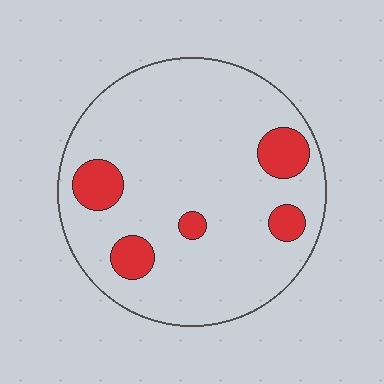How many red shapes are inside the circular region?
5.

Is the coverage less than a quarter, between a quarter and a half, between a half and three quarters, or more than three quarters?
Less than a quarter.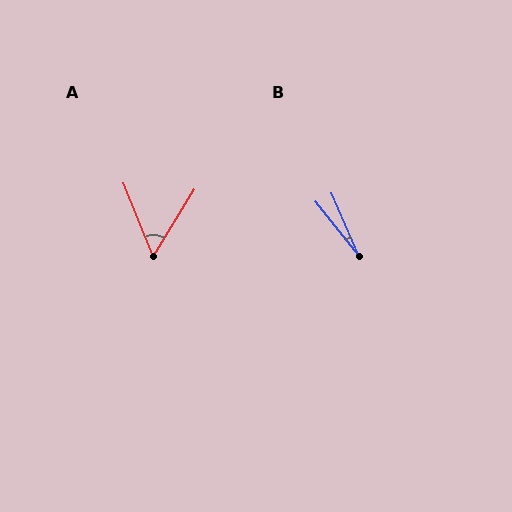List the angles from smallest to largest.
B (15°), A (54°).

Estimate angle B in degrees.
Approximately 15 degrees.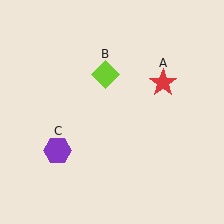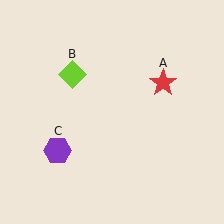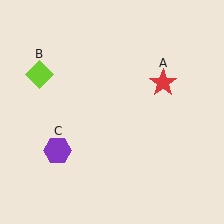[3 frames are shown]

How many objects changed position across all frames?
1 object changed position: lime diamond (object B).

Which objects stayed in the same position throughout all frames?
Red star (object A) and purple hexagon (object C) remained stationary.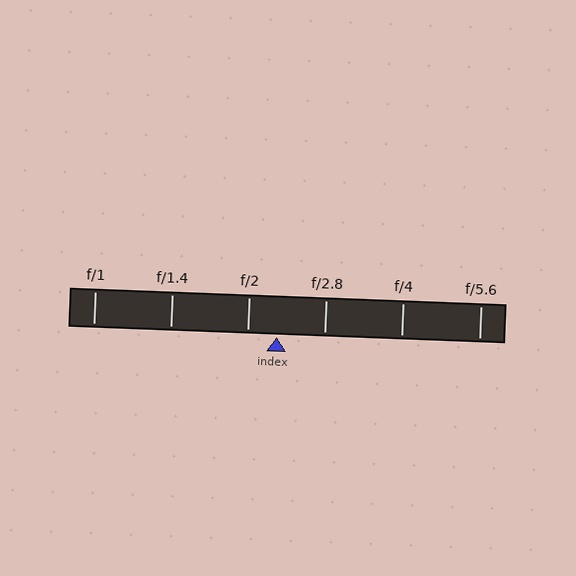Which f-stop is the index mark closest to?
The index mark is closest to f/2.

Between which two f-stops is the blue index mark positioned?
The index mark is between f/2 and f/2.8.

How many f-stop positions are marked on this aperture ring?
There are 6 f-stop positions marked.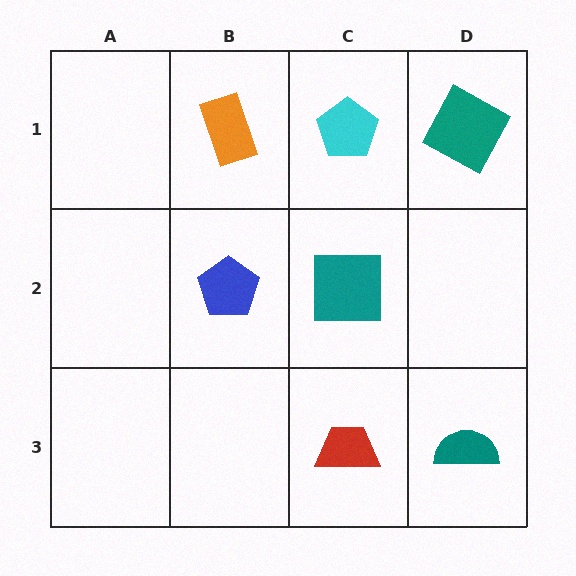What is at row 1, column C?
A cyan pentagon.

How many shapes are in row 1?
3 shapes.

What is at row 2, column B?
A blue pentagon.